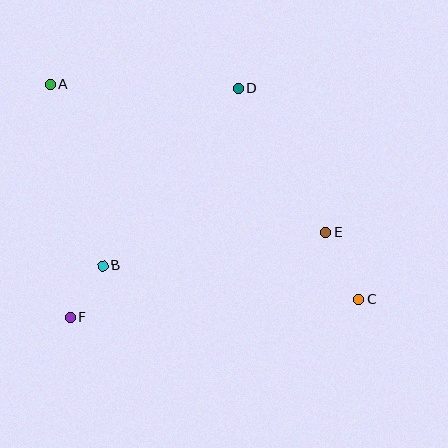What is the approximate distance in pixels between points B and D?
The distance between B and D is approximately 224 pixels.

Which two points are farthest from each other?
Points A and C are farthest from each other.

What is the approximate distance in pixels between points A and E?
The distance between A and E is approximately 312 pixels.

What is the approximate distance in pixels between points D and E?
The distance between D and E is approximately 168 pixels.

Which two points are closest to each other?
Points B and F are closest to each other.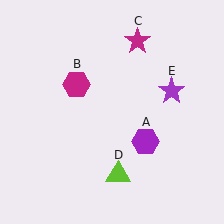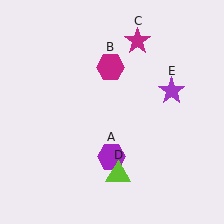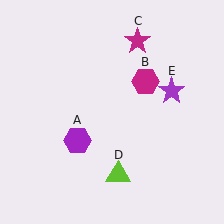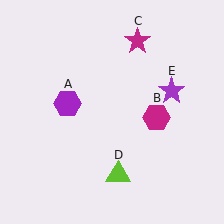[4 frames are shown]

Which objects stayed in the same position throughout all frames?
Magenta star (object C) and lime triangle (object D) and purple star (object E) remained stationary.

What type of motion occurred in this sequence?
The purple hexagon (object A), magenta hexagon (object B) rotated clockwise around the center of the scene.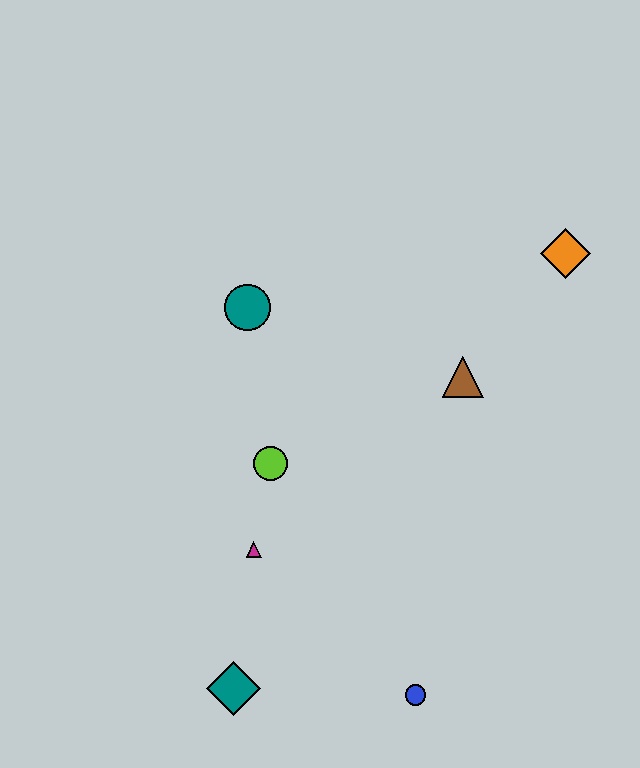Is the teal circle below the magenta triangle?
No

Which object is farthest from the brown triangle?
The teal diamond is farthest from the brown triangle.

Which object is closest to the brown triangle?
The orange diamond is closest to the brown triangle.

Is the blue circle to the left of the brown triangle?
Yes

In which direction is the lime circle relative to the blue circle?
The lime circle is above the blue circle.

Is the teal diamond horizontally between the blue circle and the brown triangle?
No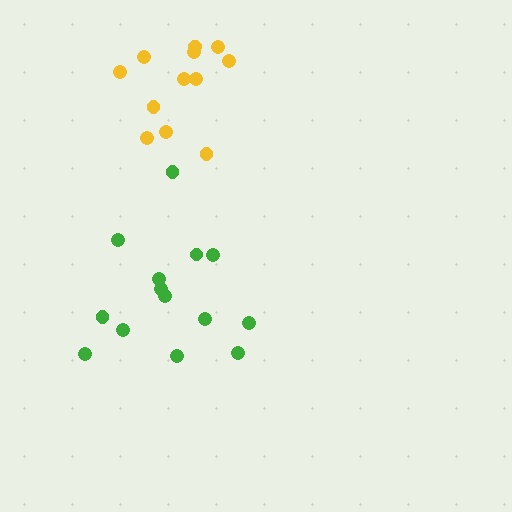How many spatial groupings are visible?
There are 2 spatial groupings.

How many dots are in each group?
Group 1: 12 dots, Group 2: 14 dots (26 total).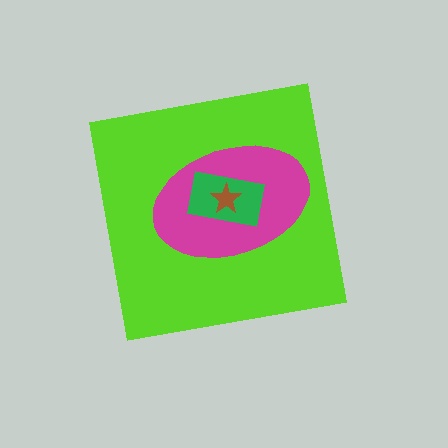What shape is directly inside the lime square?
The magenta ellipse.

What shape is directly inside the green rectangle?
The brown star.